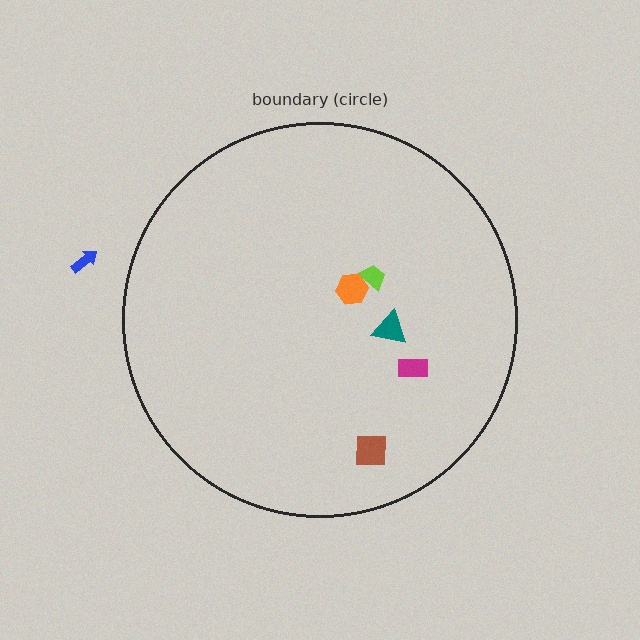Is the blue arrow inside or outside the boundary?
Outside.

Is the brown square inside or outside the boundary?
Inside.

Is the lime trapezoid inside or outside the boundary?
Inside.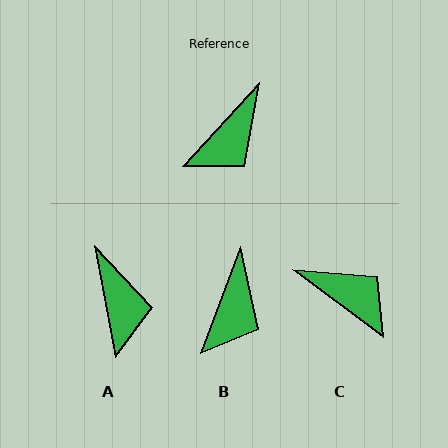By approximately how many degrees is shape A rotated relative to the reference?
Approximately 53 degrees counter-clockwise.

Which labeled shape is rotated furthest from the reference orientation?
C, about 95 degrees away.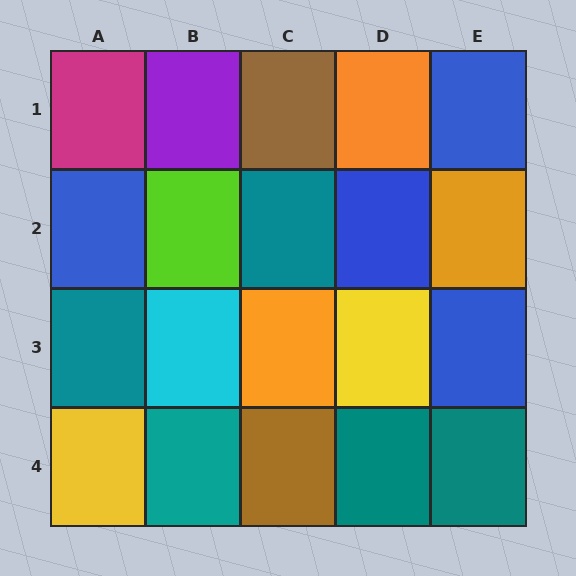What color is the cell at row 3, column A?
Teal.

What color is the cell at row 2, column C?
Teal.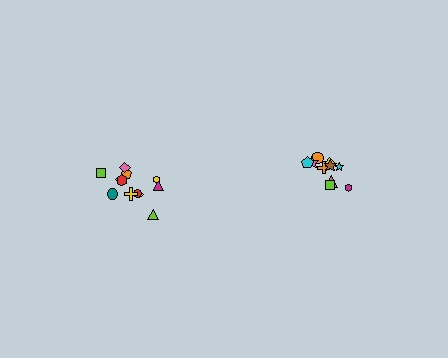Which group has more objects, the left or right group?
The left group.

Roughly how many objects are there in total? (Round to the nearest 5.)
Roughly 20 objects in total.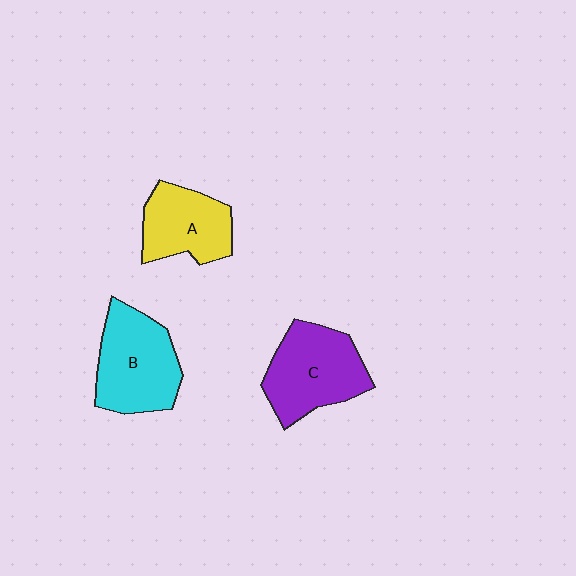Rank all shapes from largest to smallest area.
From largest to smallest: B (cyan), C (purple), A (yellow).